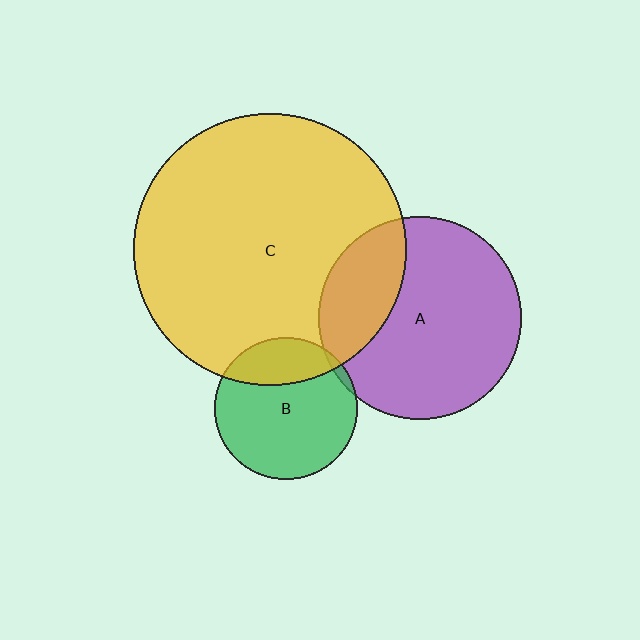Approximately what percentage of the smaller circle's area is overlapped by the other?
Approximately 25%.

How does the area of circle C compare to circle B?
Approximately 3.7 times.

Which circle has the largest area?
Circle C (yellow).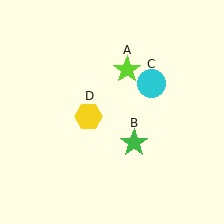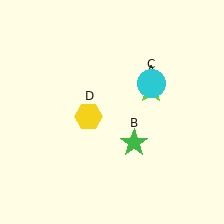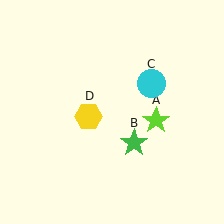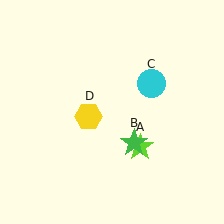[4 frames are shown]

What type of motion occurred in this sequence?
The lime star (object A) rotated clockwise around the center of the scene.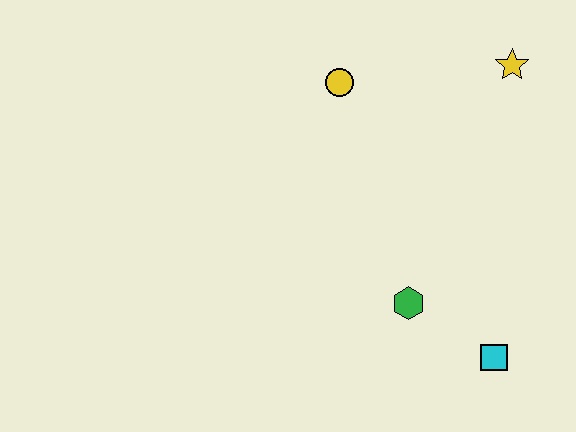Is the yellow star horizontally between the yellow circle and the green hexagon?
No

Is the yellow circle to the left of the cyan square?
Yes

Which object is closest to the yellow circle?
The yellow star is closest to the yellow circle.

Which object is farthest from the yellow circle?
The cyan square is farthest from the yellow circle.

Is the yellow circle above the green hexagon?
Yes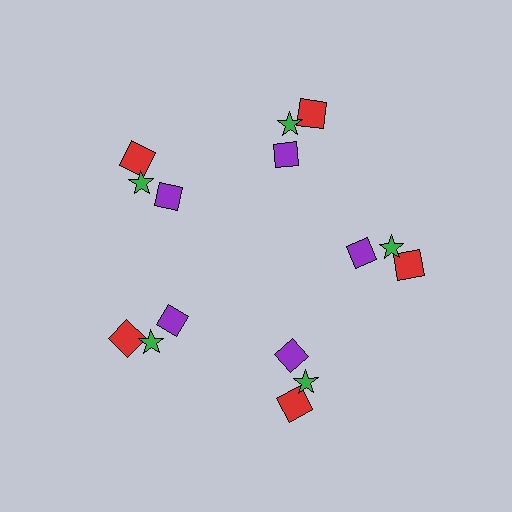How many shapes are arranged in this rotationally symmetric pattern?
There are 15 shapes, arranged in 5 groups of 3.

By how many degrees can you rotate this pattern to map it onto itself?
The pattern maps onto itself every 72 degrees of rotation.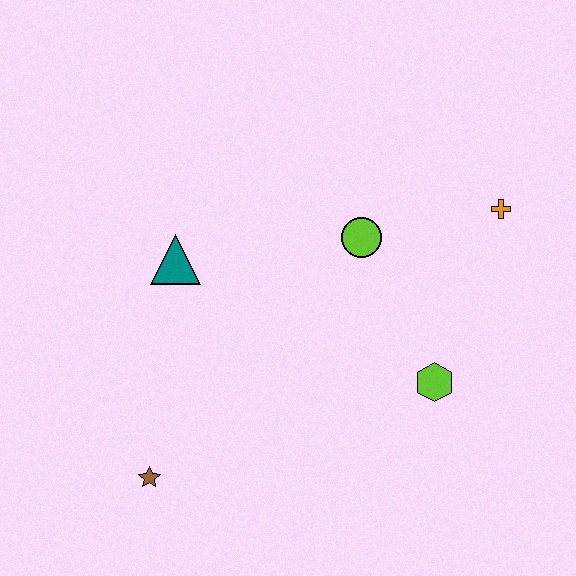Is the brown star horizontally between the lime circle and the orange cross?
No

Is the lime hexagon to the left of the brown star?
No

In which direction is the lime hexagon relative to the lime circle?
The lime hexagon is below the lime circle.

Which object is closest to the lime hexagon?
The lime circle is closest to the lime hexagon.